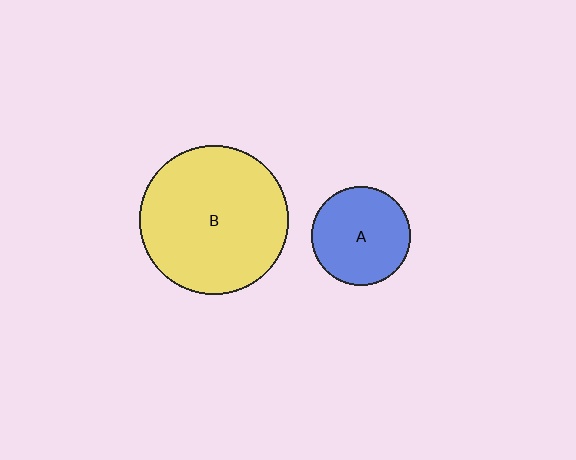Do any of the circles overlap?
No, none of the circles overlap.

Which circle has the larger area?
Circle B (yellow).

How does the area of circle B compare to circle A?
Approximately 2.2 times.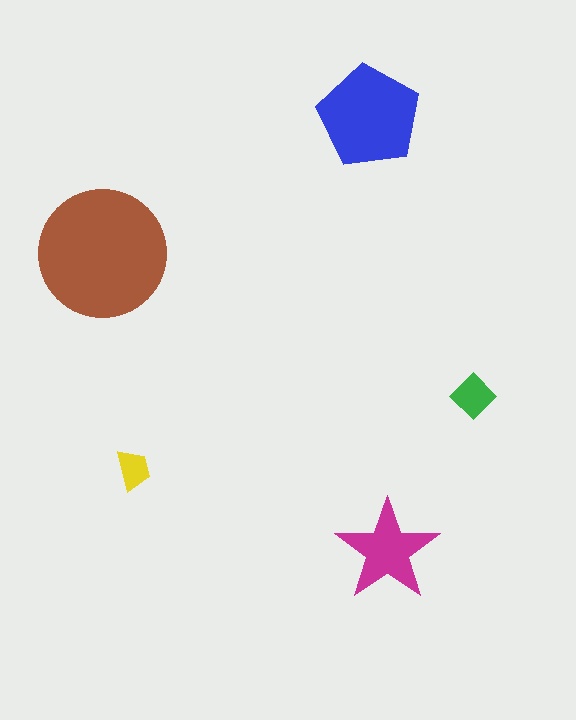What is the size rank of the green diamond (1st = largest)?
4th.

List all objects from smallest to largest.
The yellow trapezoid, the green diamond, the magenta star, the blue pentagon, the brown circle.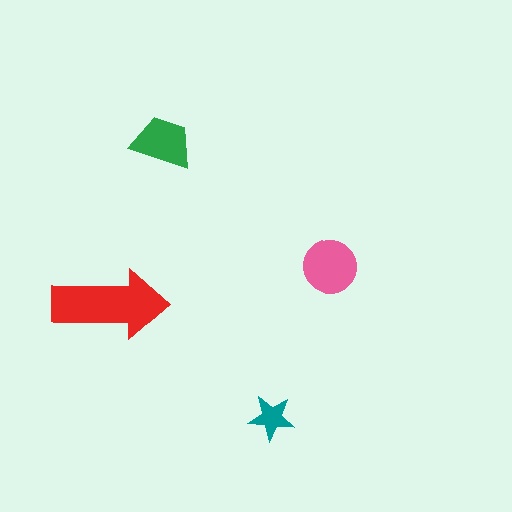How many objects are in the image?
There are 4 objects in the image.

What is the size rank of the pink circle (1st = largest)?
2nd.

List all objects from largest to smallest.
The red arrow, the pink circle, the green trapezoid, the teal star.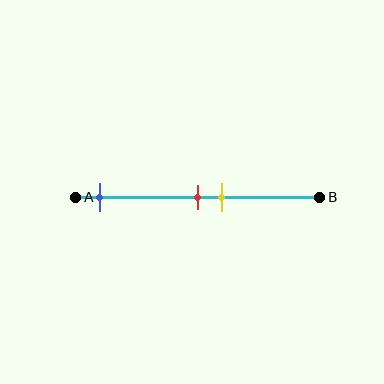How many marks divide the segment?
There are 3 marks dividing the segment.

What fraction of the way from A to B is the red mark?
The red mark is approximately 50% (0.5) of the way from A to B.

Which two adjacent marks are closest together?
The red and yellow marks are the closest adjacent pair.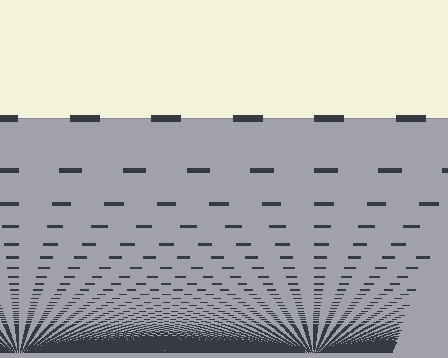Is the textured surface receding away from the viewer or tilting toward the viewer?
The surface appears to tilt toward the viewer. Texture elements get larger and sparser toward the top.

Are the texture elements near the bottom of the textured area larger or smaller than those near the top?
Smaller. The gradient is inverted — elements near the bottom are smaller and denser.